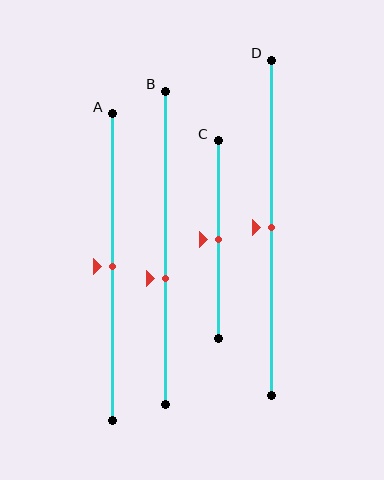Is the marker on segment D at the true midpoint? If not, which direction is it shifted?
Yes, the marker on segment D is at the true midpoint.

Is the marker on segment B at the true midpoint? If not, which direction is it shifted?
No, the marker on segment B is shifted downward by about 10% of the segment length.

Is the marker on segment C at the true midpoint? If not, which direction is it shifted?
Yes, the marker on segment C is at the true midpoint.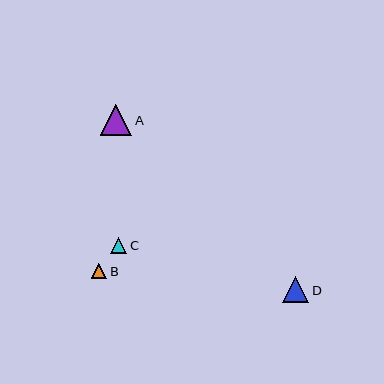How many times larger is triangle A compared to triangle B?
Triangle A is approximately 2.0 times the size of triangle B.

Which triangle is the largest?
Triangle A is the largest with a size of approximately 31 pixels.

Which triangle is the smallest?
Triangle B is the smallest with a size of approximately 15 pixels.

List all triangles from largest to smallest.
From largest to smallest: A, D, C, B.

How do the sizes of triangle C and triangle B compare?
Triangle C and triangle B are approximately the same size.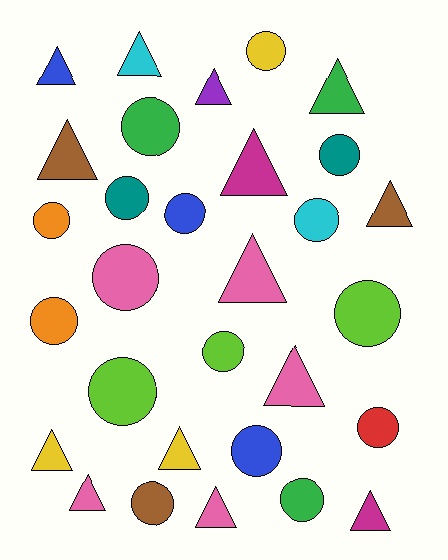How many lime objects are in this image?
There are 3 lime objects.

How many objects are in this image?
There are 30 objects.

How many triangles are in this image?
There are 14 triangles.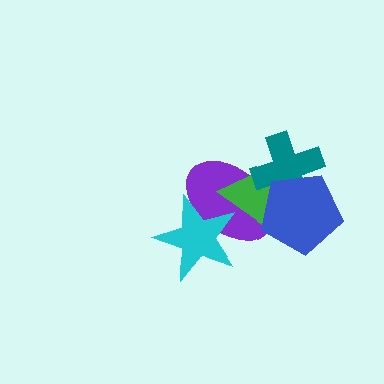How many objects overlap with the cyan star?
2 objects overlap with the cyan star.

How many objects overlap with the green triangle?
4 objects overlap with the green triangle.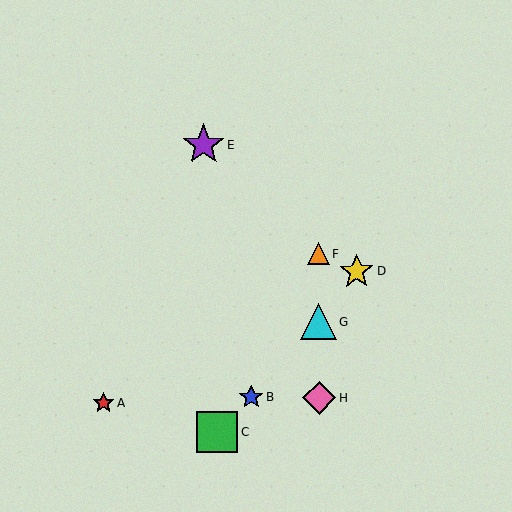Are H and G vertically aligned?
Yes, both are at x≈319.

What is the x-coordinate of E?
Object E is at x≈204.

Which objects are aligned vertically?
Objects F, G, H are aligned vertically.